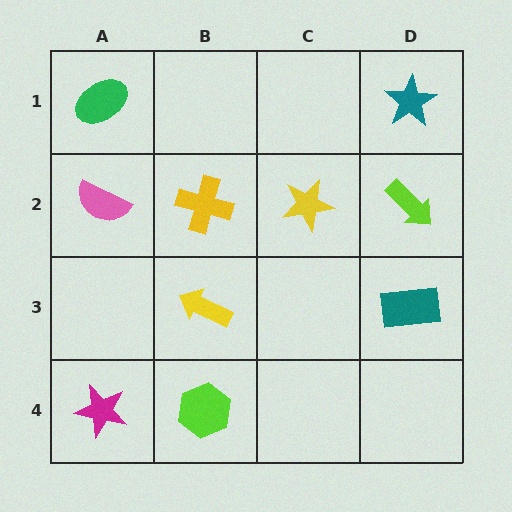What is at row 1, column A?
A green ellipse.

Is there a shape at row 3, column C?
No, that cell is empty.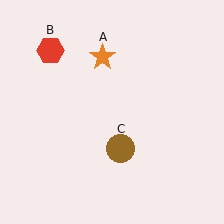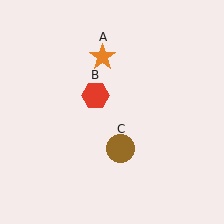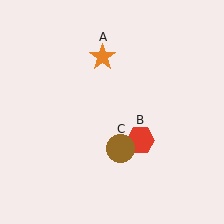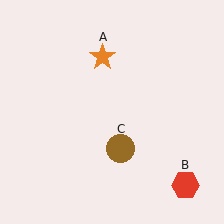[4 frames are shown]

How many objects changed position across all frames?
1 object changed position: red hexagon (object B).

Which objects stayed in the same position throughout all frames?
Orange star (object A) and brown circle (object C) remained stationary.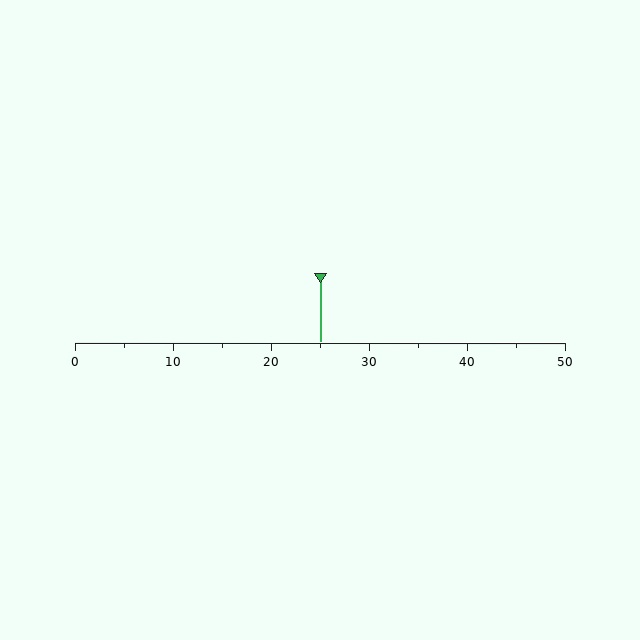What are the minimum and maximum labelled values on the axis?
The axis runs from 0 to 50.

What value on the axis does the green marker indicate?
The marker indicates approximately 25.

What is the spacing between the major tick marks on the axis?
The major ticks are spaced 10 apart.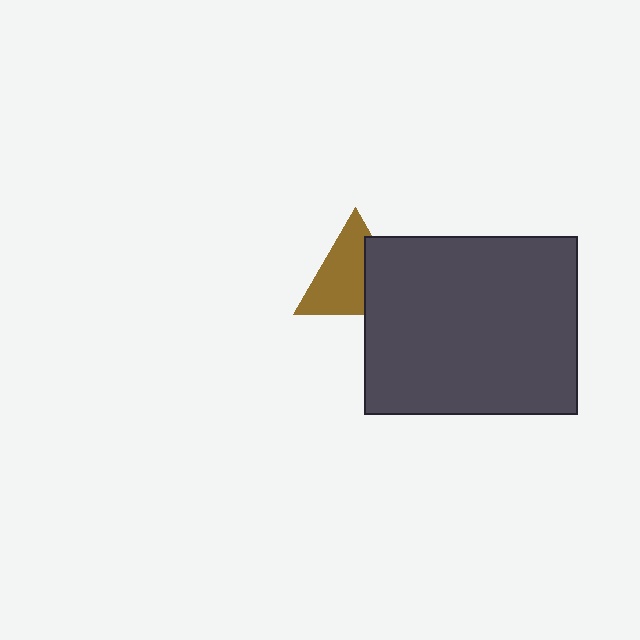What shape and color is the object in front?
The object in front is a dark gray rectangle.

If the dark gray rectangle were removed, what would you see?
You would see the complete brown triangle.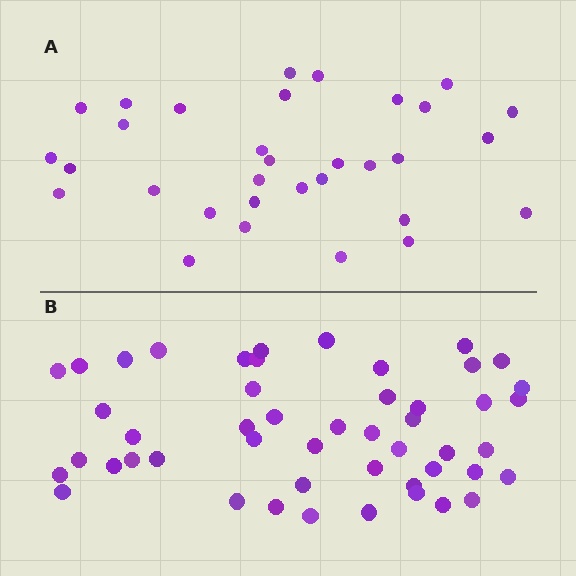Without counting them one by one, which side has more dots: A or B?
Region B (the bottom region) has more dots.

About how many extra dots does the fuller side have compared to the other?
Region B has approximately 15 more dots than region A.